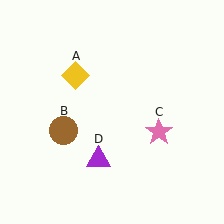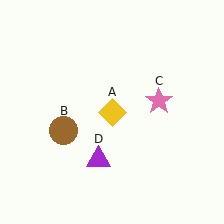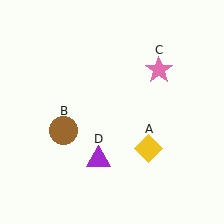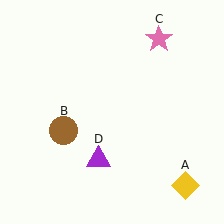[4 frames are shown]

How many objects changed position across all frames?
2 objects changed position: yellow diamond (object A), pink star (object C).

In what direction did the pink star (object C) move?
The pink star (object C) moved up.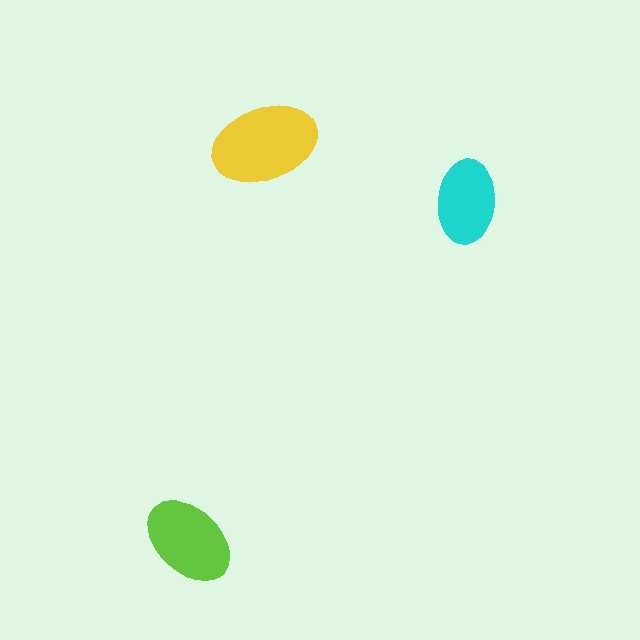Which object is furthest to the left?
The lime ellipse is leftmost.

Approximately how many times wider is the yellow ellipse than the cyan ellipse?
About 1.5 times wider.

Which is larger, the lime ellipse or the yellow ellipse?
The yellow one.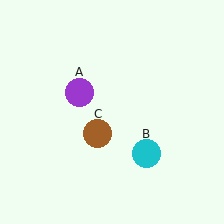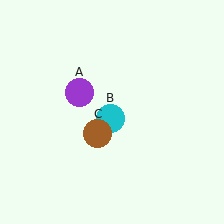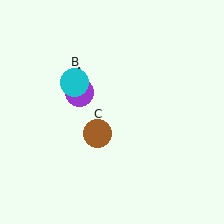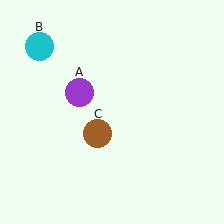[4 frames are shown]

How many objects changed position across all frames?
1 object changed position: cyan circle (object B).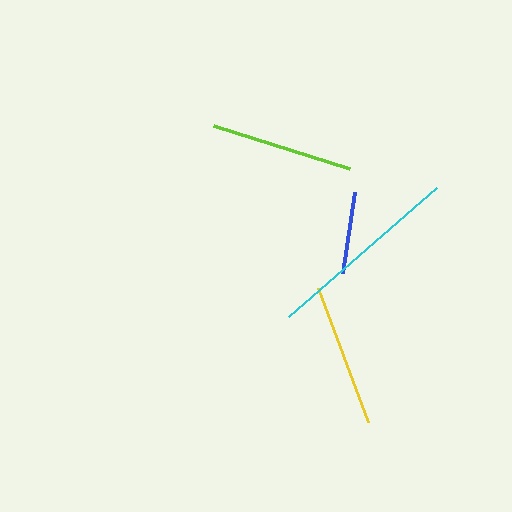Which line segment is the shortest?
The blue line is the shortest at approximately 83 pixels.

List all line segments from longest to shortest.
From longest to shortest: cyan, lime, yellow, blue.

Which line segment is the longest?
The cyan line is the longest at approximately 196 pixels.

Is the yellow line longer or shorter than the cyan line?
The cyan line is longer than the yellow line.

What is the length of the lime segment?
The lime segment is approximately 143 pixels long.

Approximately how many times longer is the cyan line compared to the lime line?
The cyan line is approximately 1.4 times the length of the lime line.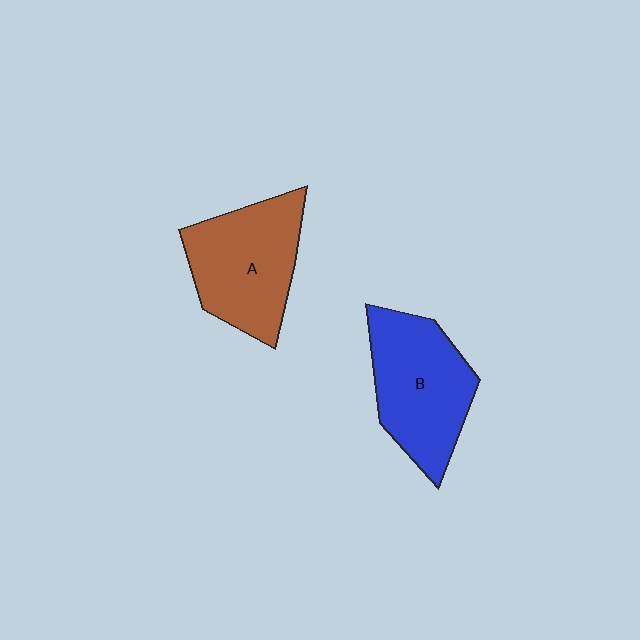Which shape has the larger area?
Shape B (blue).